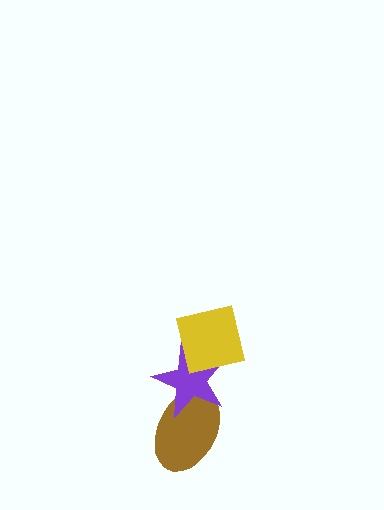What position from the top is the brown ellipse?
The brown ellipse is 3rd from the top.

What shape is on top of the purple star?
The yellow square is on top of the purple star.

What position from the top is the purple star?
The purple star is 2nd from the top.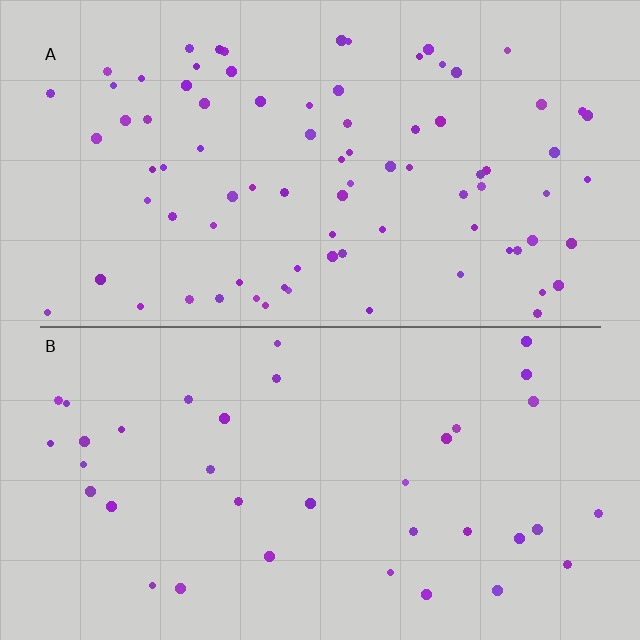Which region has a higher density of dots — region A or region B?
A (the top).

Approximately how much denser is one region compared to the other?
Approximately 2.2× — region A over region B.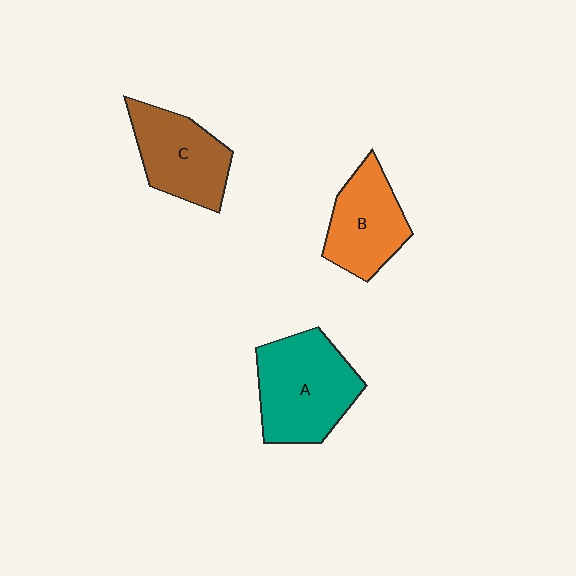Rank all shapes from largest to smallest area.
From largest to smallest: A (teal), C (brown), B (orange).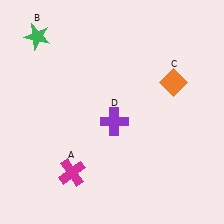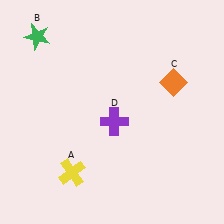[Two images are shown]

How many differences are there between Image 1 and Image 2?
There is 1 difference between the two images.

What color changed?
The cross (A) changed from magenta in Image 1 to yellow in Image 2.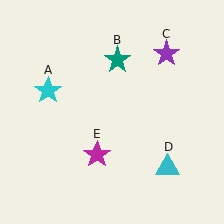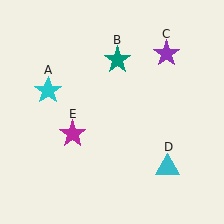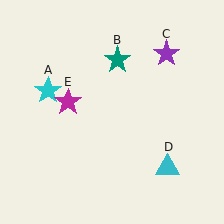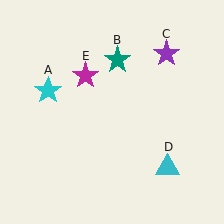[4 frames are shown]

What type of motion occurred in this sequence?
The magenta star (object E) rotated clockwise around the center of the scene.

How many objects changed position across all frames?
1 object changed position: magenta star (object E).